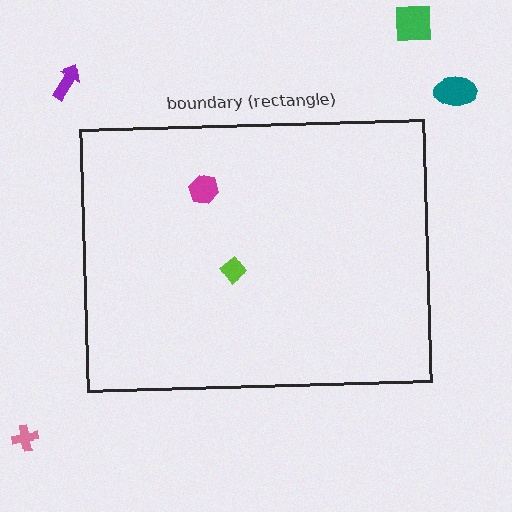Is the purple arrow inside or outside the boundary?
Outside.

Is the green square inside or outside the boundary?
Outside.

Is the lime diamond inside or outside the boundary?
Inside.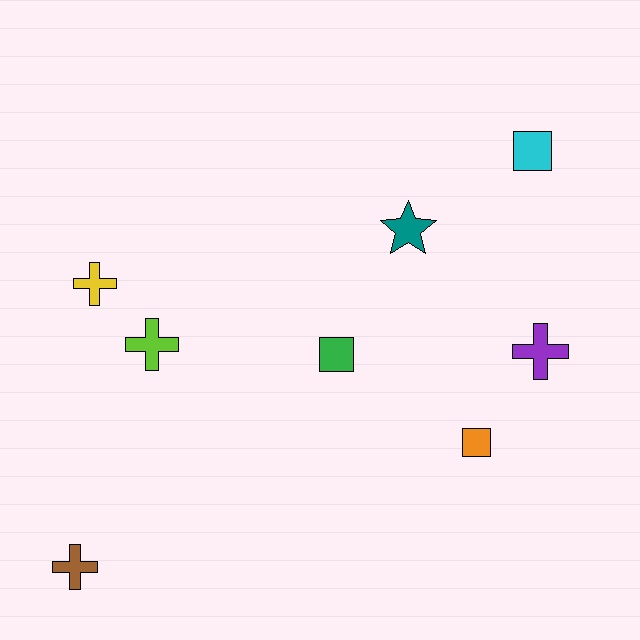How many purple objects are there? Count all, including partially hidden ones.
There is 1 purple object.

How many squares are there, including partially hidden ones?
There are 3 squares.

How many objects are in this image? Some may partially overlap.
There are 8 objects.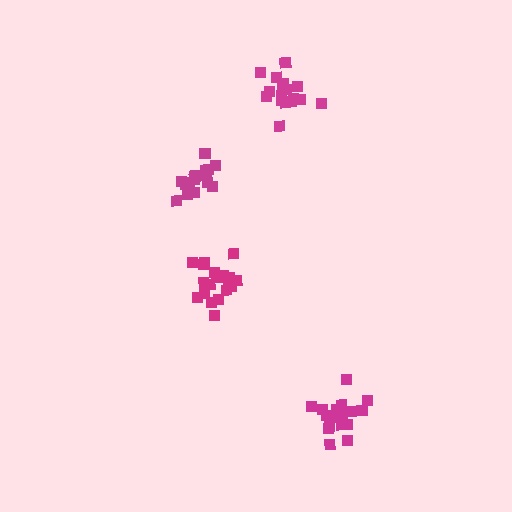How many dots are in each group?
Group 1: 19 dots, Group 2: 15 dots, Group 3: 16 dots, Group 4: 19 dots (69 total).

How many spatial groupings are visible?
There are 4 spatial groupings.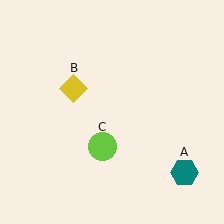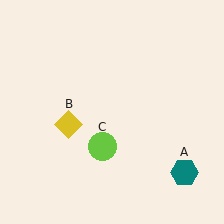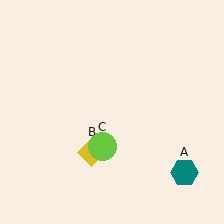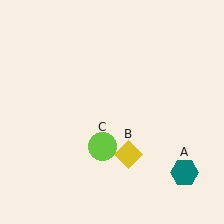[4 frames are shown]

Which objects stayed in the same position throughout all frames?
Teal hexagon (object A) and lime circle (object C) remained stationary.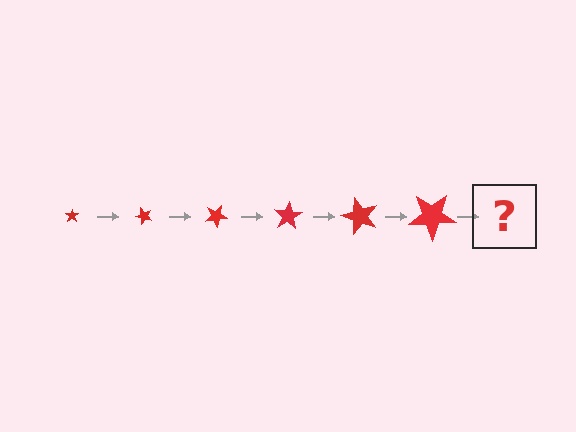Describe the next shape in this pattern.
It should be a star, larger than the previous one and rotated 300 degrees from the start.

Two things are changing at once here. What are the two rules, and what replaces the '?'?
The two rules are that the star grows larger each step and it rotates 50 degrees each step. The '?' should be a star, larger than the previous one and rotated 300 degrees from the start.